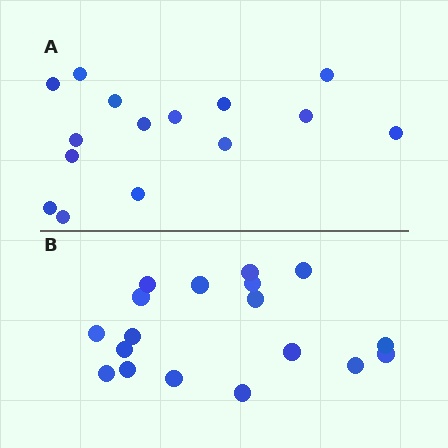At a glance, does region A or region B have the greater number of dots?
Region B (the bottom region) has more dots.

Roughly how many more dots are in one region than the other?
Region B has just a few more — roughly 2 or 3 more dots than region A.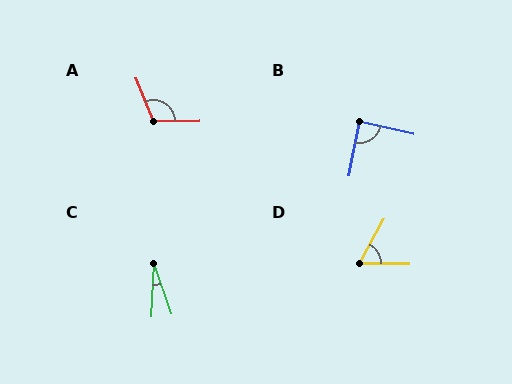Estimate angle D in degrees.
Approximately 61 degrees.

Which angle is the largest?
A, at approximately 112 degrees.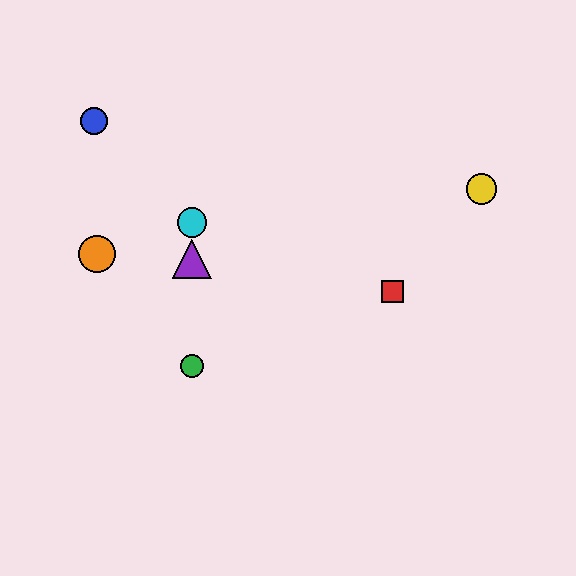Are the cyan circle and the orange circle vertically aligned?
No, the cyan circle is at x≈192 and the orange circle is at x≈97.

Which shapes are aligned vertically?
The green circle, the purple triangle, the cyan circle are aligned vertically.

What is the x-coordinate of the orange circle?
The orange circle is at x≈97.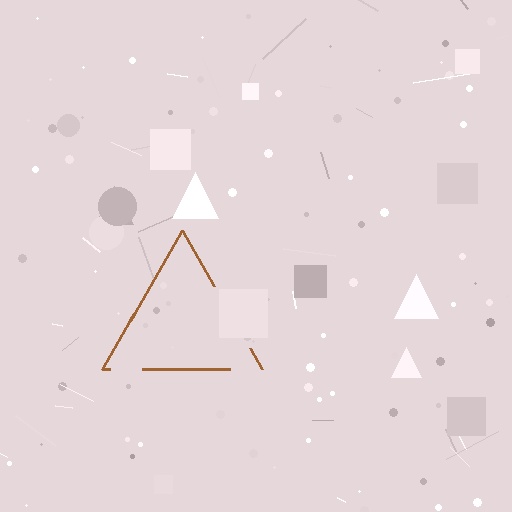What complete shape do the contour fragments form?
The contour fragments form a triangle.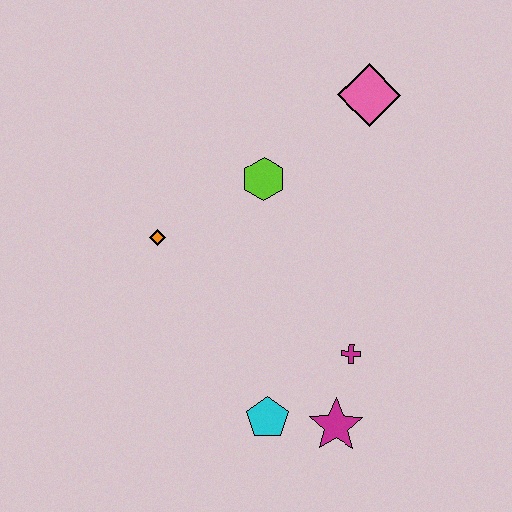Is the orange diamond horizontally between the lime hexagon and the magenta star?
No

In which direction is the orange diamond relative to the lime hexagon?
The orange diamond is to the left of the lime hexagon.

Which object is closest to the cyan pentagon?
The magenta star is closest to the cyan pentagon.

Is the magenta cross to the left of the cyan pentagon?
No